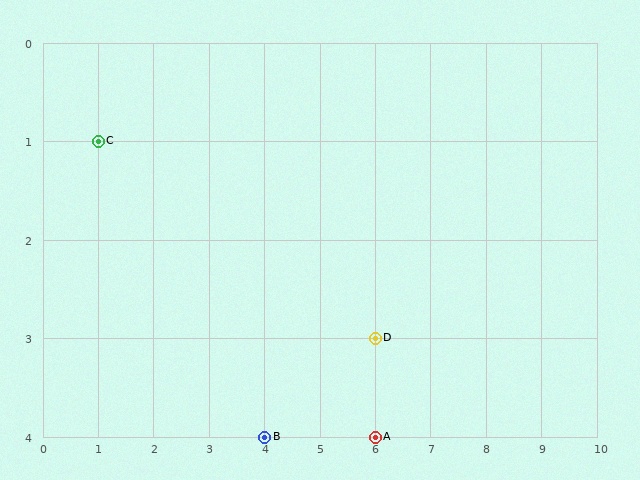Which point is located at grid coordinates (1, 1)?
Point C is at (1, 1).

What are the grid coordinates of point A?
Point A is at grid coordinates (6, 4).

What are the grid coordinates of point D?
Point D is at grid coordinates (6, 3).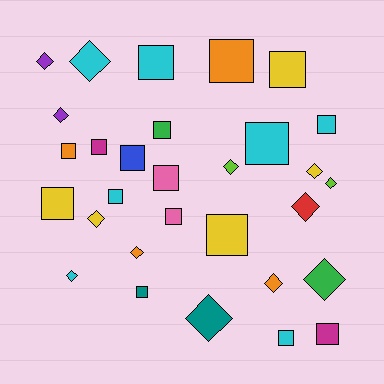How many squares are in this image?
There are 17 squares.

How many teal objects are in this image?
There are 2 teal objects.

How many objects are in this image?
There are 30 objects.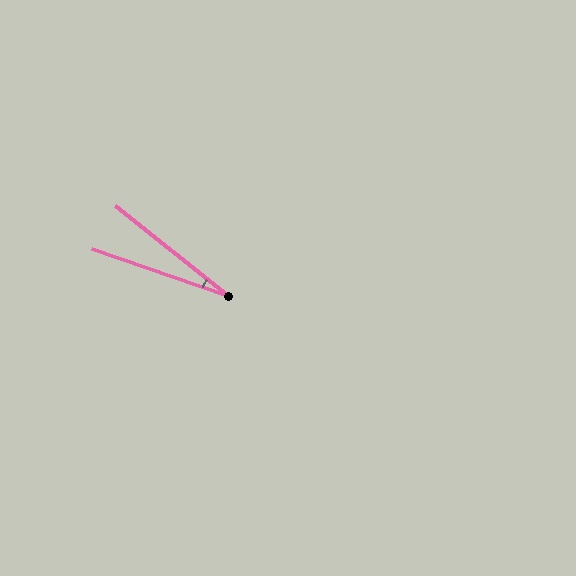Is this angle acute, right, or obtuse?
It is acute.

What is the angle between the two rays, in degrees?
Approximately 19 degrees.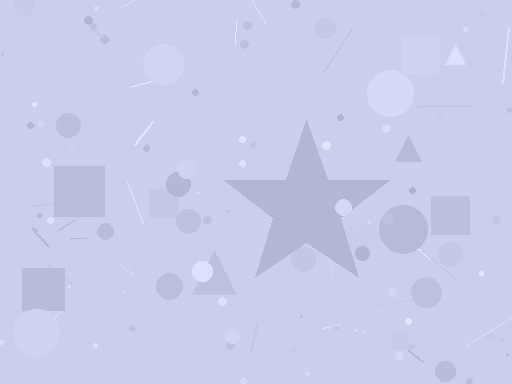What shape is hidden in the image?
A star is hidden in the image.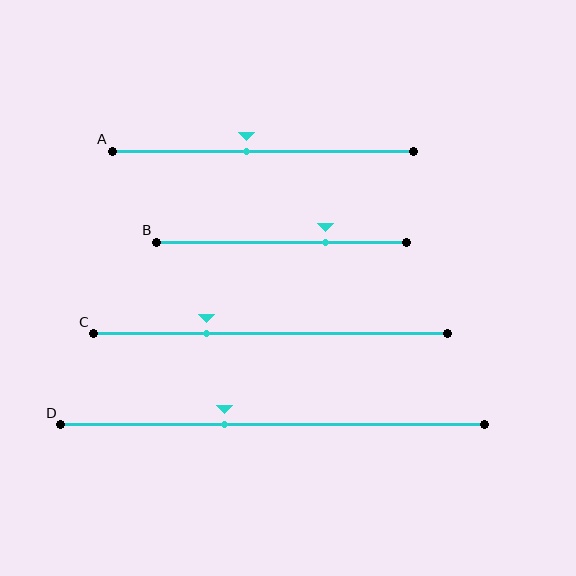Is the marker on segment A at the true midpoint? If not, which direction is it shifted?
No, the marker on segment A is shifted to the left by about 6% of the segment length.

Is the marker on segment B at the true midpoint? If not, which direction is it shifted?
No, the marker on segment B is shifted to the right by about 18% of the segment length.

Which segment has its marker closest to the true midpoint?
Segment A has its marker closest to the true midpoint.